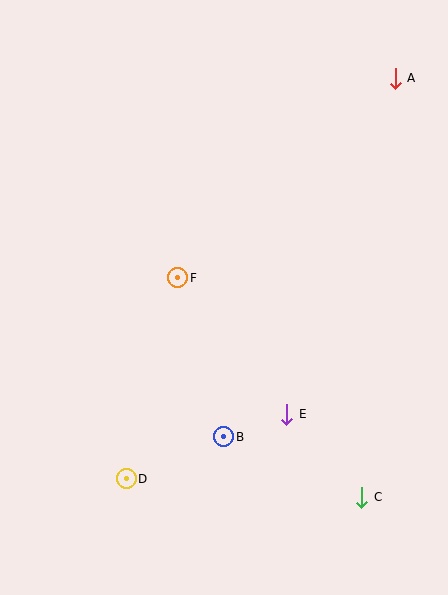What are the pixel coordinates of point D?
Point D is at (126, 479).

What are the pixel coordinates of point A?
Point A is at (395, 78).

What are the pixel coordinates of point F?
Point F is at (178, 278).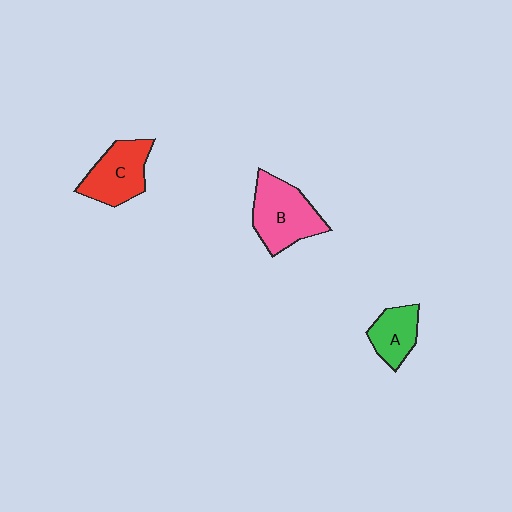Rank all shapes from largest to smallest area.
From largest to smallest: B (pink), C (red), A (green).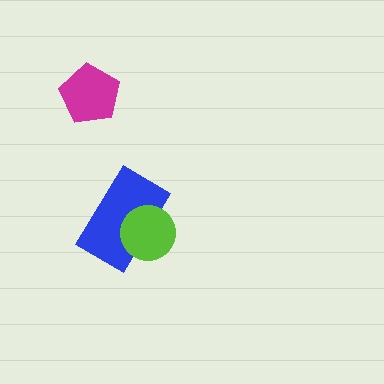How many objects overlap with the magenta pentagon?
0 objects overlap with the magenta pentagon.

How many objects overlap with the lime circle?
1 object overlaps with the lime circle.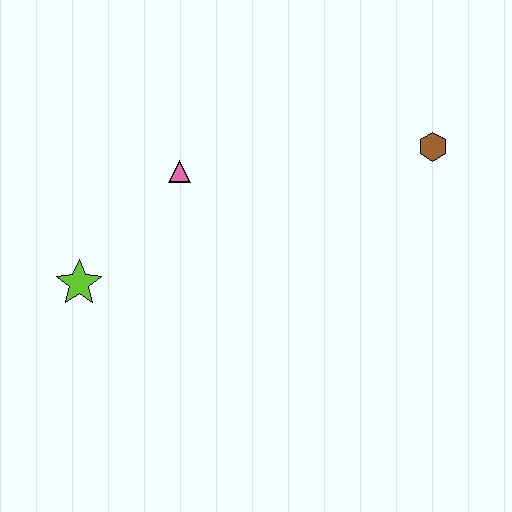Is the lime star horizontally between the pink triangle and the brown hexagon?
No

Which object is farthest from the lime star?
The brown hexagon is farthest from the lime star.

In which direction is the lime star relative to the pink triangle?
The lime star is below the pink triangle.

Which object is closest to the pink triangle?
The lime star is closest to the pink triangle.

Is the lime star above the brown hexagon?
No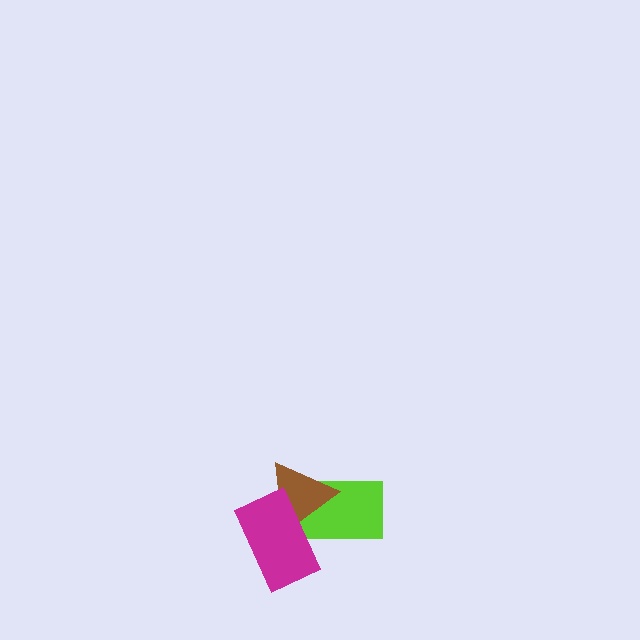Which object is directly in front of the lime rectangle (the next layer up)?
The brown triangle is directly in front of the lime rectangle.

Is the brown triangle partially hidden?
Yes, it is partially covered by another shape.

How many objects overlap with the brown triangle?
2 objects overlap with the brown triangle.